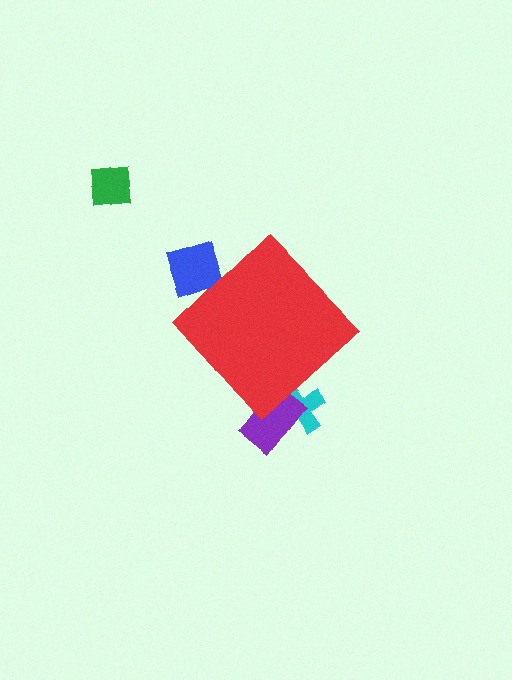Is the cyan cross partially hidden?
Yes, the cyan cross is partially hidden behind the red diamond.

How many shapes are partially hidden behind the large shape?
4 shapes are partially hidden.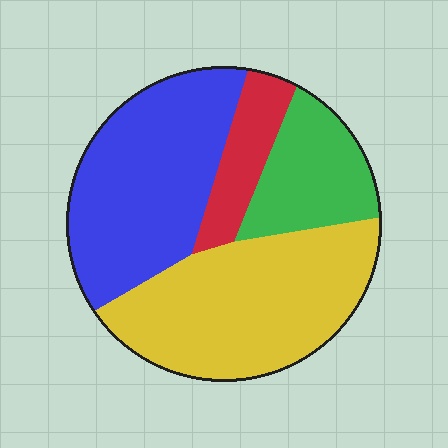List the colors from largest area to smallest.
From largest to smallest: yellow, blue, green, red.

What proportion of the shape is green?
Green takes up about one sixth (1/6) of the shape.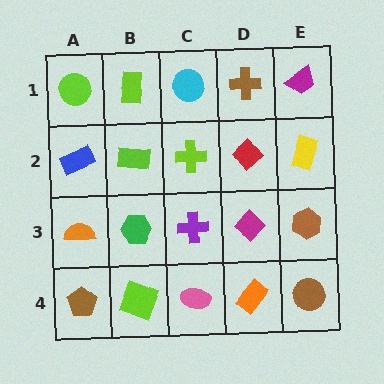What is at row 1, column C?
A cyan circle.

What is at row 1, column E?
A magenta trapezoid.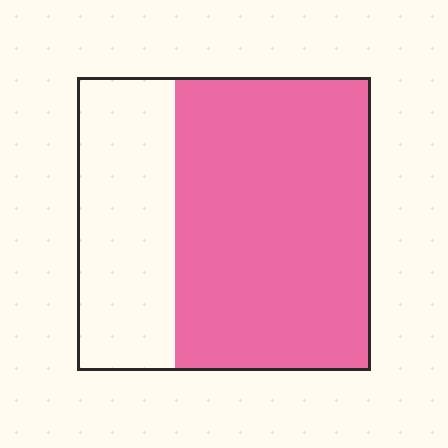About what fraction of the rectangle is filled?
About two thirds (2/3).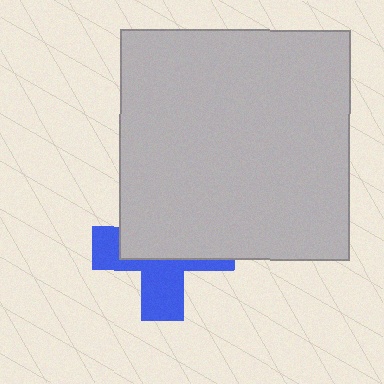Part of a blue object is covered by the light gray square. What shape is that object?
It is a cross.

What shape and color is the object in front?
The object in front is a light gray square.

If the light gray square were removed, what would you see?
You would see the complete blue cross.